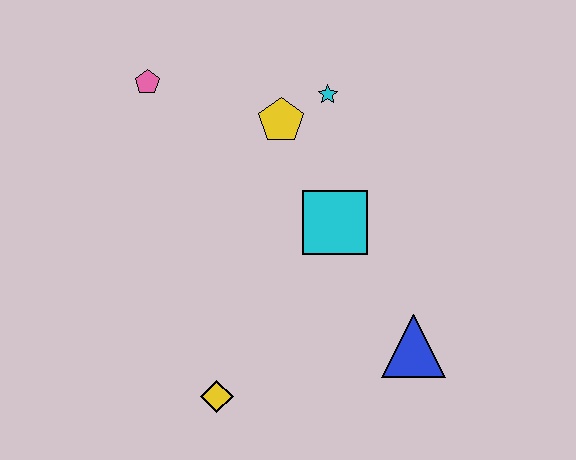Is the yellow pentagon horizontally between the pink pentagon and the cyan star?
Yes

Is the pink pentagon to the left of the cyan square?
Yes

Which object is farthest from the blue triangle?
The pink pentagon is farthest from the blue triangle.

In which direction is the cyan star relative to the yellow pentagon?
The cyan star is to the right of the yellow pentagon.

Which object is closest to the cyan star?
The yellow pentagon is closest to the cyan star.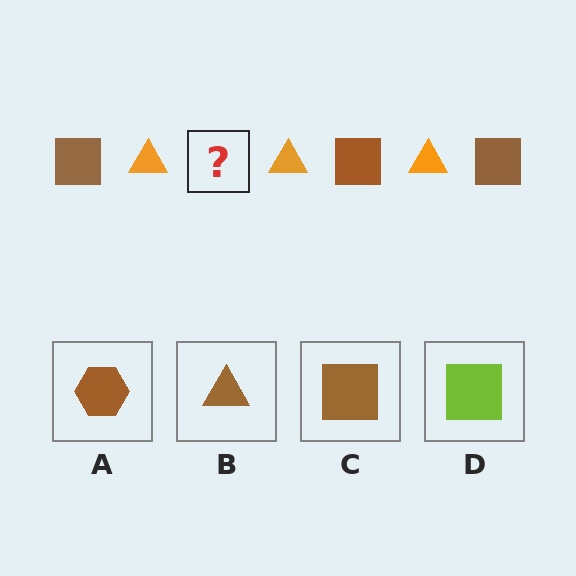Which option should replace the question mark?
Option C.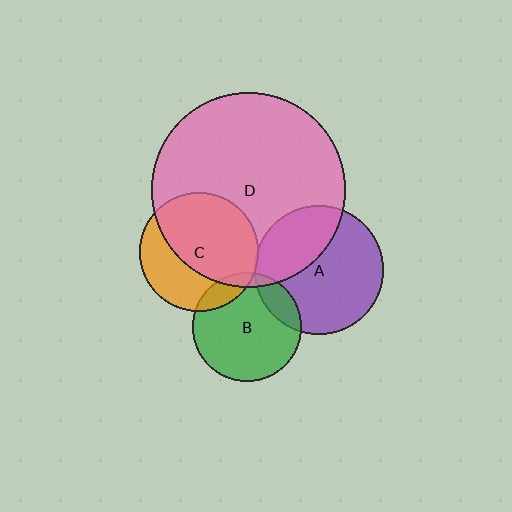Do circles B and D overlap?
Yes.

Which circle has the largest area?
Circle D (pink).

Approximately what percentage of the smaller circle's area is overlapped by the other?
Approximately 5%.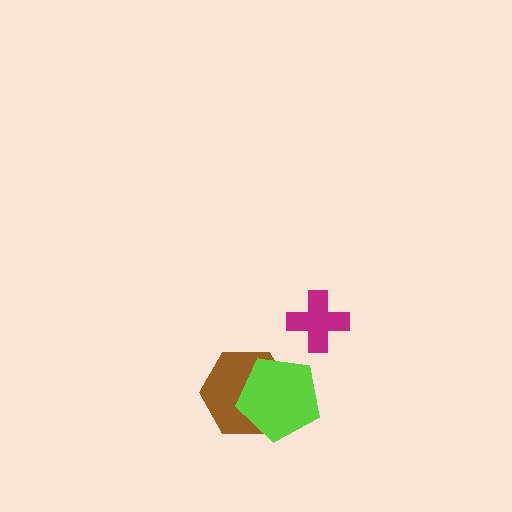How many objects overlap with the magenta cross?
0 objects overlap with the magenta cross.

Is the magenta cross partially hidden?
No, no other shape covers it.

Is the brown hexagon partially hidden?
Yes, it is partially covered by another shape.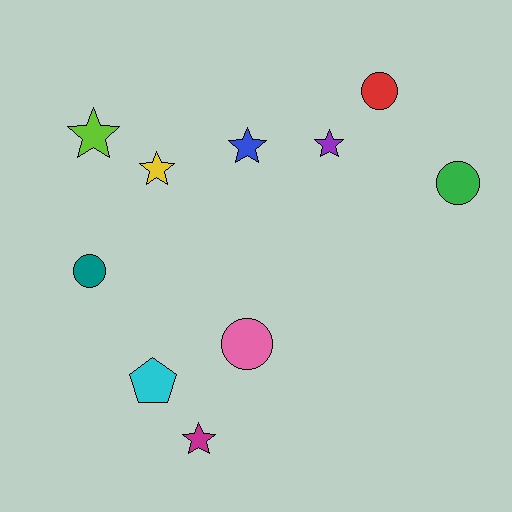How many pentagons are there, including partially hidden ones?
There is 1 pentagon.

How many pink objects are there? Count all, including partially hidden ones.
There is 1 pink object.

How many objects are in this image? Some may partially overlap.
There are 10 objects.